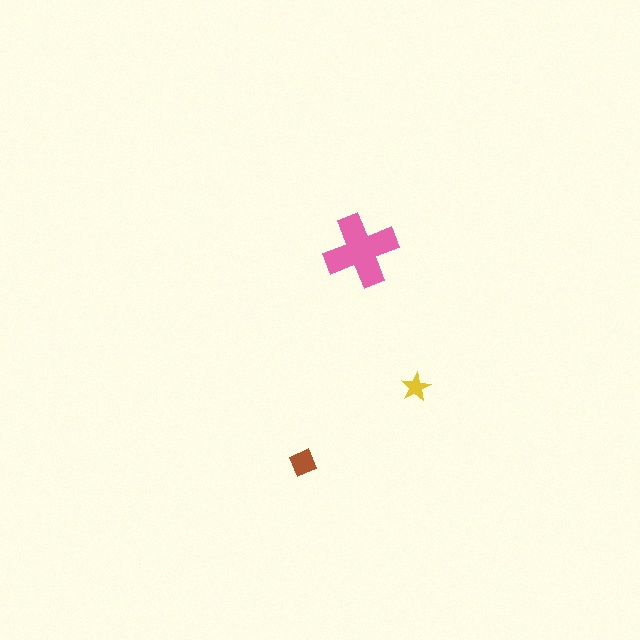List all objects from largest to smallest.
The pink cross, the brown diamond, the yellow star.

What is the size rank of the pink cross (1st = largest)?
1st.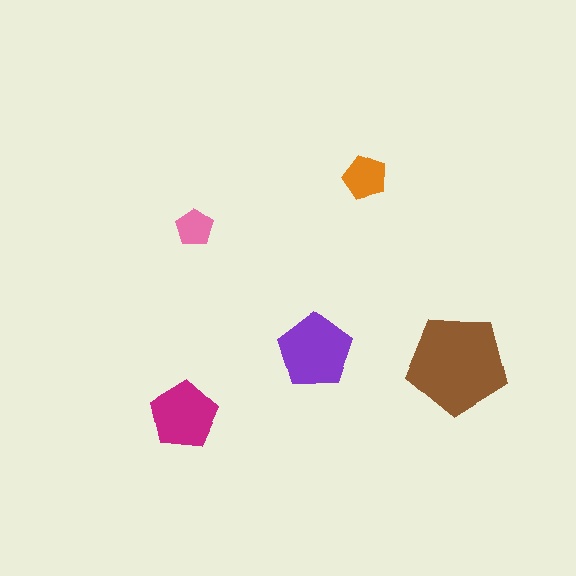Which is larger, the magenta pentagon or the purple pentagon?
The purple one.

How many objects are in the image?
There are 5 objects in the image.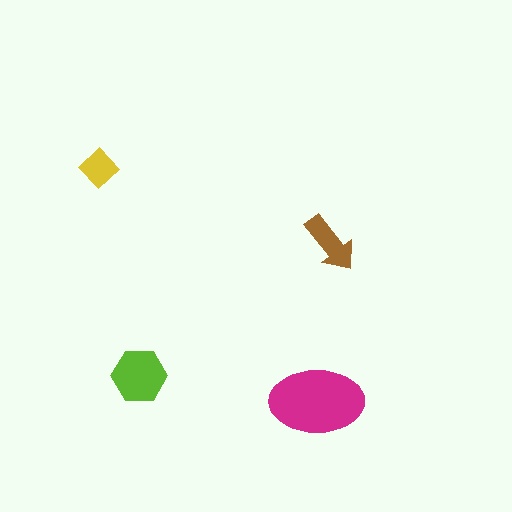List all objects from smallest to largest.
The yellow diamond, the brown arrow, the lime hexagon, the magenta ellipse.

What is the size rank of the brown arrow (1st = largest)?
3rd.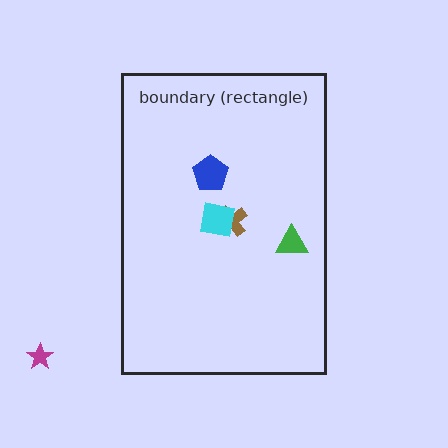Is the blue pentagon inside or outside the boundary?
Inside.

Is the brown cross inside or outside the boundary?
Inside.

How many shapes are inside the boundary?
4 inside, 1 outside.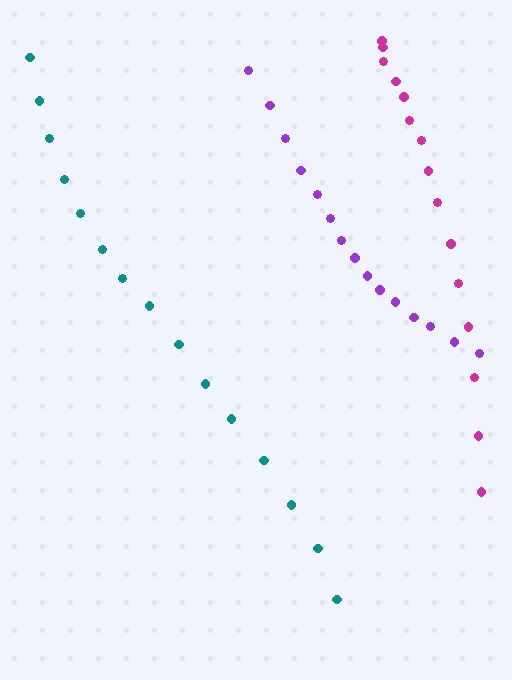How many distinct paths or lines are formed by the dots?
There are 3 distinct paths.